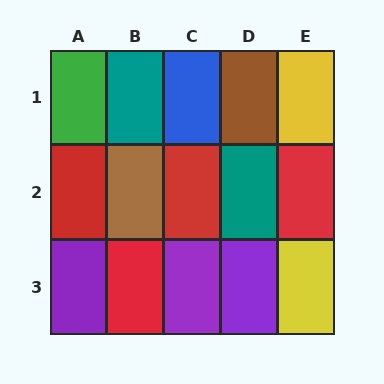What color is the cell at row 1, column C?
Blue.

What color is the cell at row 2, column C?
Red.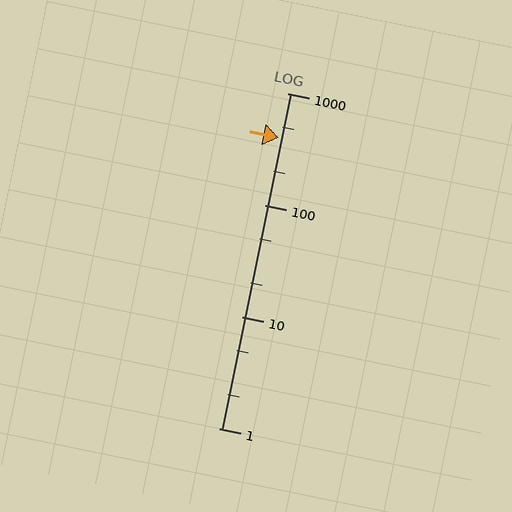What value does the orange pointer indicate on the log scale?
The pointer indicates approximately 400.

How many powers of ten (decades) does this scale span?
The scale spans 3 decades, from 1 to 1000.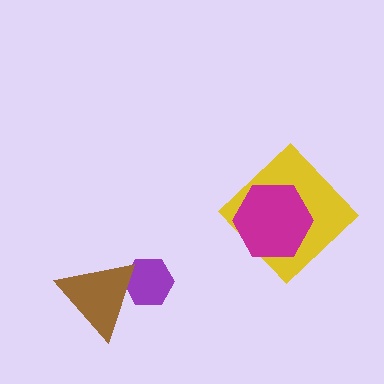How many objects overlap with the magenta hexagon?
1 object overlaps with the magenta hexagon.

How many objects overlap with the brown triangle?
1 object overlaps with the brown triangle.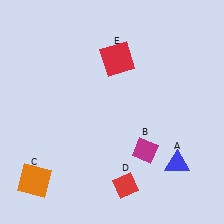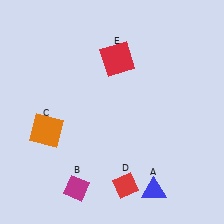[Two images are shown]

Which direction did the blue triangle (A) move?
The blue triangle (A) moved down.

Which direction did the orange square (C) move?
The orange square (C) moved up.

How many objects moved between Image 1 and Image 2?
3 objects moved between the two images.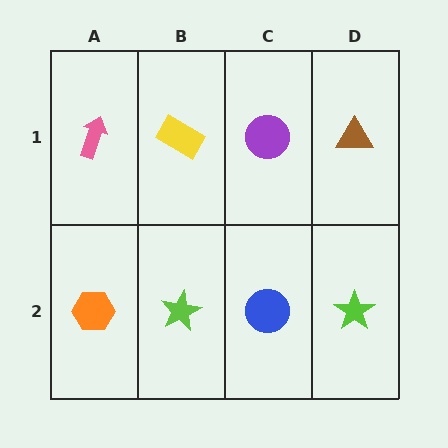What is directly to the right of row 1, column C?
A brown triangle.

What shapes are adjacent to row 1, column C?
A blue circle (row 2, column C), a yellow rectangle (row 1, column B), a brown triangle (row 1, column D).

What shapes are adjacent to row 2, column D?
A brown triangle (row 1, column D), a blue circle (row 2, column C).